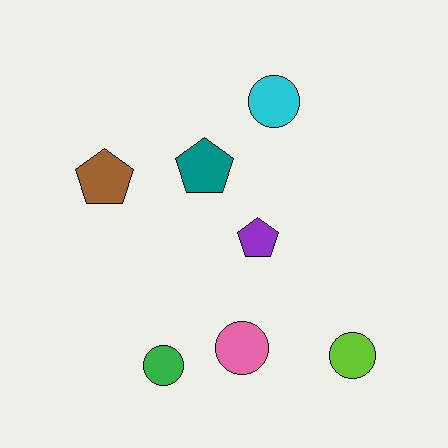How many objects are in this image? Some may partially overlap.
There are 7 objects.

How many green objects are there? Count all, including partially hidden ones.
There is 1 green object.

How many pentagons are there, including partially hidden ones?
There are 3 pentagons.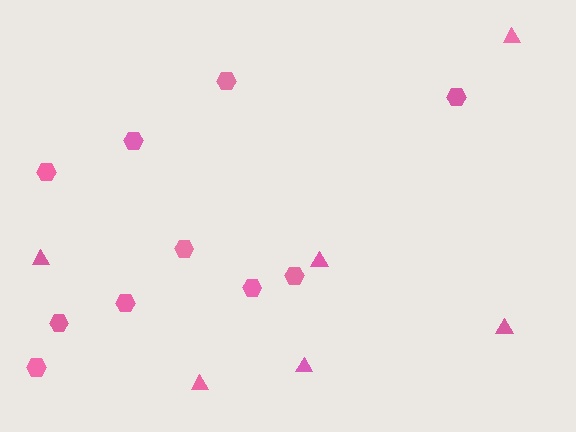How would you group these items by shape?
There are 2 groups: one group of triangles (6) and one group of hexagons (10).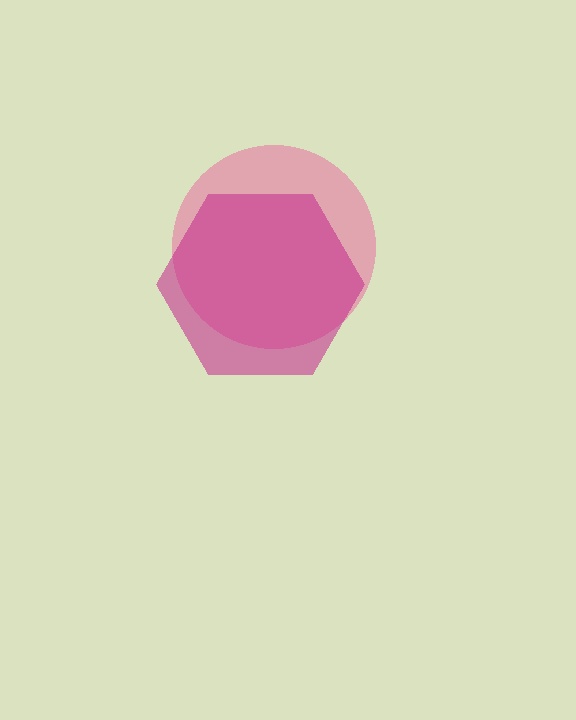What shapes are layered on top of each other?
The layered shapes are: a pink circle, a magenta hexagon.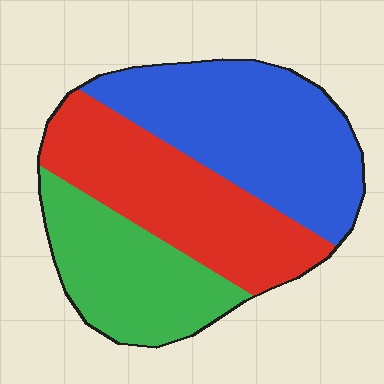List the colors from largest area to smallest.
From largest to smallest: blue, red, green.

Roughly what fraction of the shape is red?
Red takes up between a quarter and a half of the shape.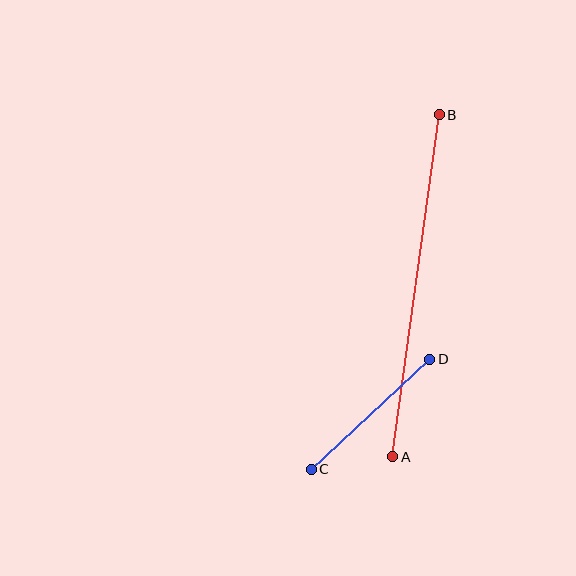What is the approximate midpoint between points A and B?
The midpoint is at approximately (416, 286) pixels.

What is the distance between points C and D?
The distance is approximately 162 pixels.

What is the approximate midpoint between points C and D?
The midpoint is at approximately (371, 414) pixels.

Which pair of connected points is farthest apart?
Points A and B are farthest apart.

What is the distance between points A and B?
The distance is approximately 345 pixels.